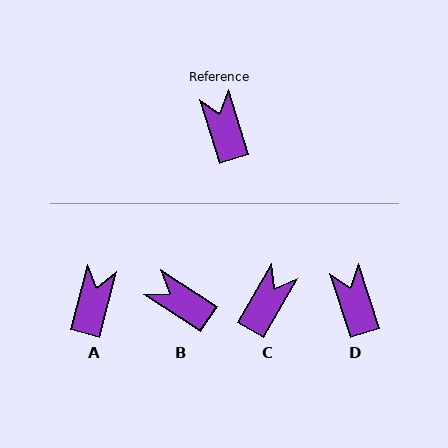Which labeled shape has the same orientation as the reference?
D.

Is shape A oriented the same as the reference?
No, it is off by about 32 degrees.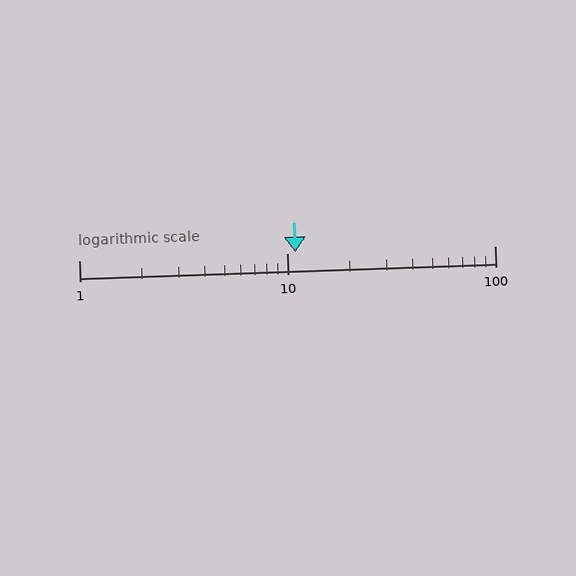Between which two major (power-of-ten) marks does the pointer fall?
The pointer is between 10 and 100.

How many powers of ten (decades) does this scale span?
The scale spans 2 decades, from 1 to 100.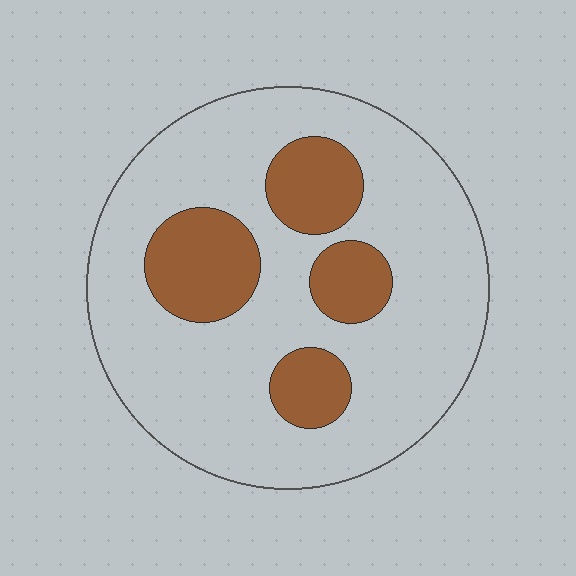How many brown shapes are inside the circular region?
4.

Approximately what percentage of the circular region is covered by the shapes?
Approximately 25%.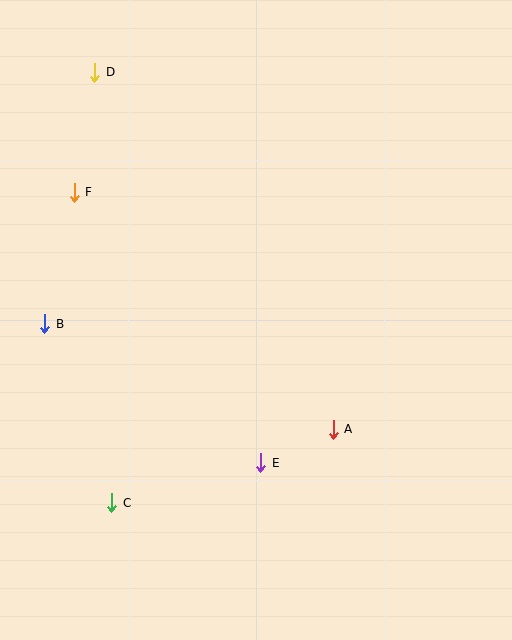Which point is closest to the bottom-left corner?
Point C is closest to the bottom-left corner.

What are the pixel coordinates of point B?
Point B is at (45, 324).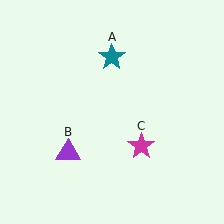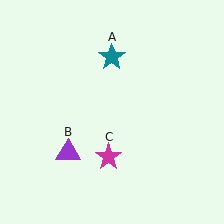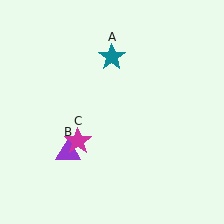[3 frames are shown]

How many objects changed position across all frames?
1 object changed position: magenta star (object C).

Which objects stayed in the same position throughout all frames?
Teal star (object A) and purple triangle (object B) remained stationary.